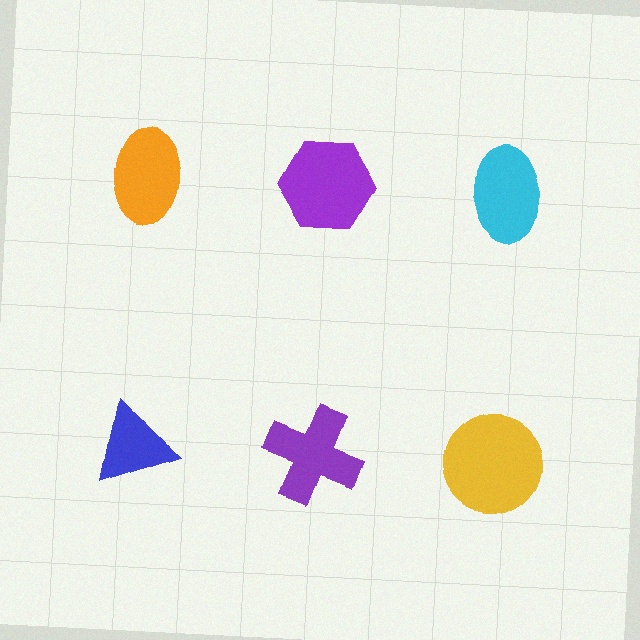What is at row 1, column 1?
An orange ellipse.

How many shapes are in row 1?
3 shapes.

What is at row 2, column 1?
A blue triangle.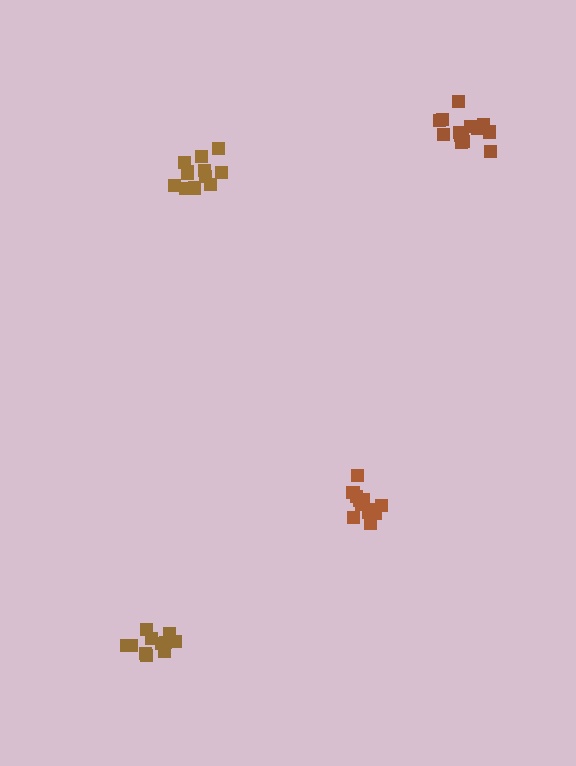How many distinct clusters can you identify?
There are 4 distinct clusters.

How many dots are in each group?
Group 1: 16 dots, Group 2: 16 dots, Group 3: 12 dots, Group 4: 11 dots (55 total).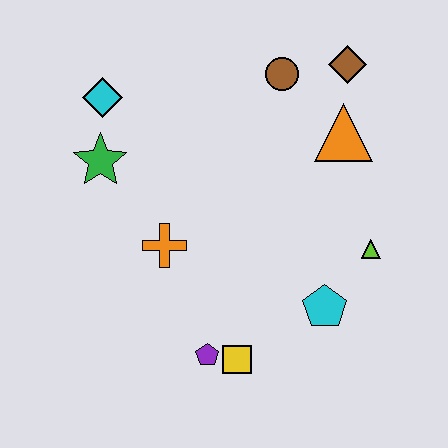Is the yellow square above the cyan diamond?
No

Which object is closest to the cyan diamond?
The green star is closest to the cyan diamond.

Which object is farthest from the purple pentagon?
The brown diamond is farthest from the purple pentagon.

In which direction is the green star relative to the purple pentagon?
The green star is above the purple pentagon.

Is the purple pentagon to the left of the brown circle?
Yes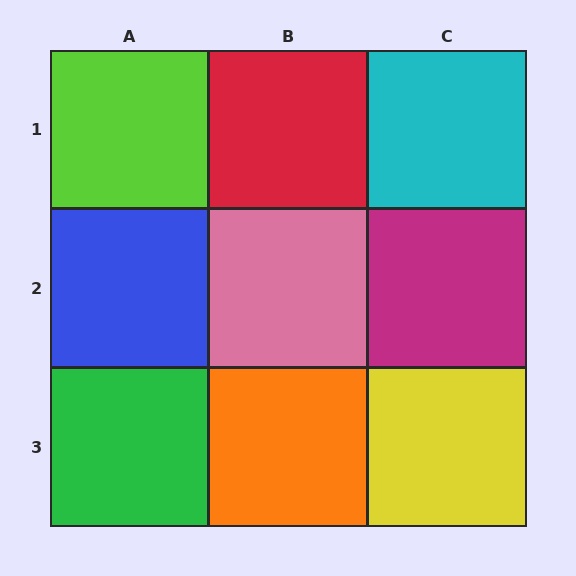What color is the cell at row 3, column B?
Orange.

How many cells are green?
1 cell is green.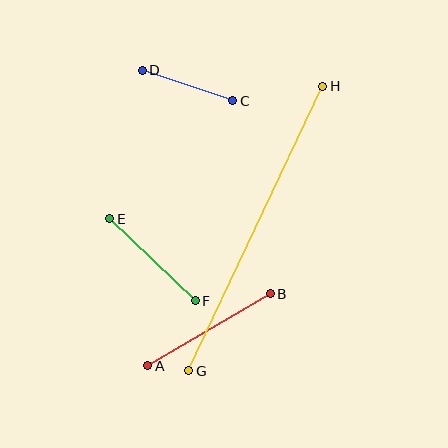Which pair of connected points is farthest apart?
Points G and H are farthest apart.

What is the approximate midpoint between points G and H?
The midpoint is at approximately (256, 228) pixels.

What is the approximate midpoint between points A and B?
The midpoint is at approximately (209, 330) pixels.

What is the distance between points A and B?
The distance is approximately 142 pixels.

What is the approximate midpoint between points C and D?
The midpoint is at approximately (188, 86) pixels.